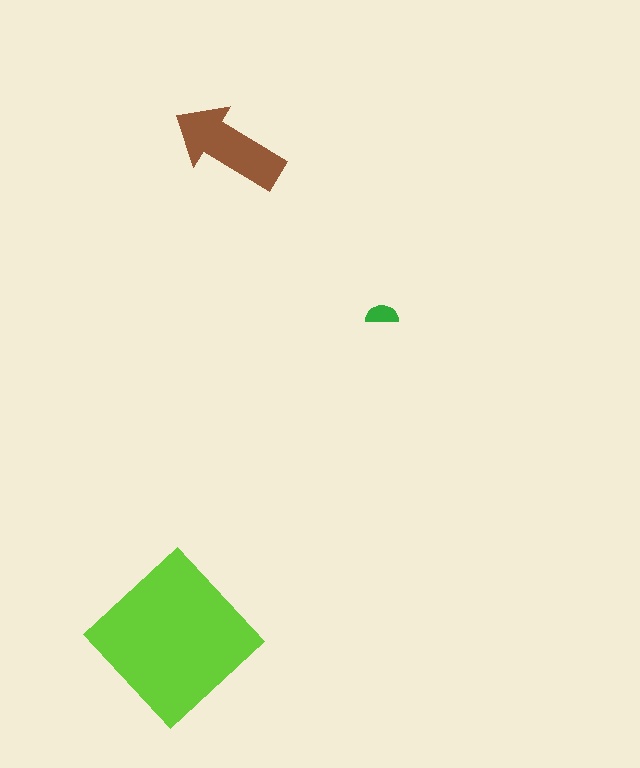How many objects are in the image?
There are 3 objects in the image.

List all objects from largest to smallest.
The lime diamond, the brown arrow, the green semicircle.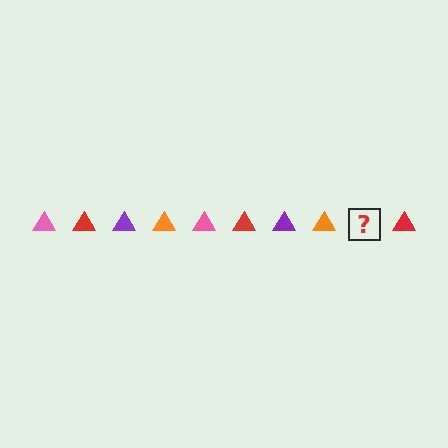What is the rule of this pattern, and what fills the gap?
The rule is that the pattern cycles through pink, red, purple, orange triangles. The gap should be filled with a pink triangle.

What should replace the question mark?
The question mark should be replaced with a pink triangle.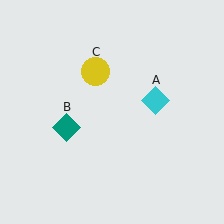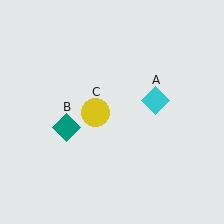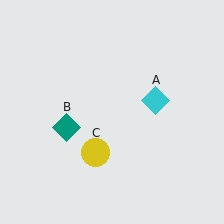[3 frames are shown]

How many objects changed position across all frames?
1 object changed position: yellow circle (object C).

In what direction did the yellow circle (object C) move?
The yellow circle (object C) moved down.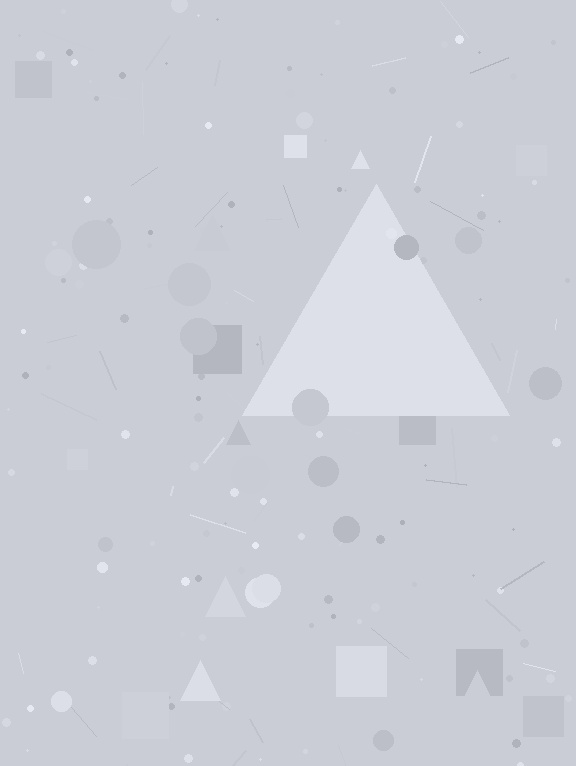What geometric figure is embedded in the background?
A triangle is embedded in the background.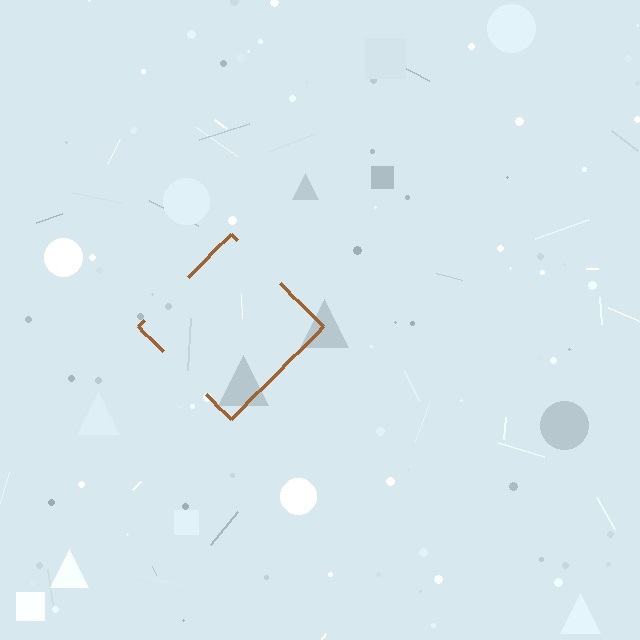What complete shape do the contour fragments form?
The contour fragments form a diamond.